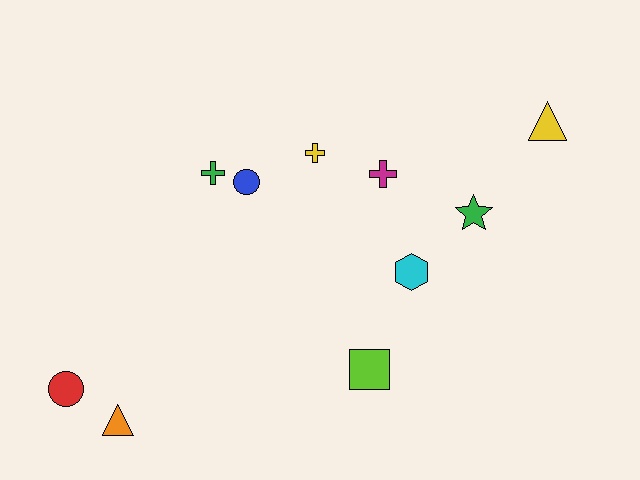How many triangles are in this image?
There are 2 triangles.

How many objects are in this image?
There are 10 objects.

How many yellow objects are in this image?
There are 2 yellow objects.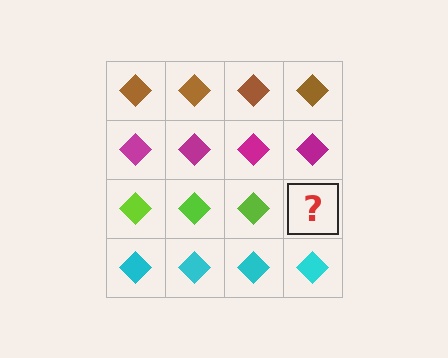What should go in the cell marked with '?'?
The missing cell should contain a lime diamond.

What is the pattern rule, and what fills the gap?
The rule is that each row has a consistent color. The gap should be filled with a lime diamond.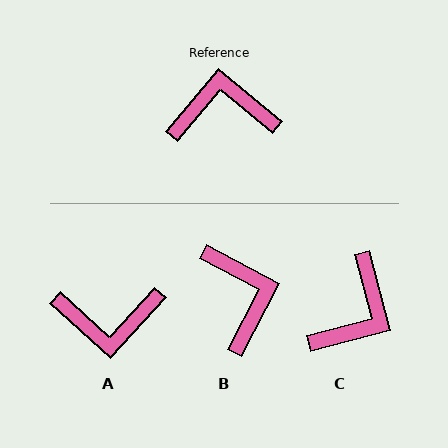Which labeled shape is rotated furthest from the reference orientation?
A, about 178 degrees away.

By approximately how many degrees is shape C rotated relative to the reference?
Approximately 125 degrees clockwise.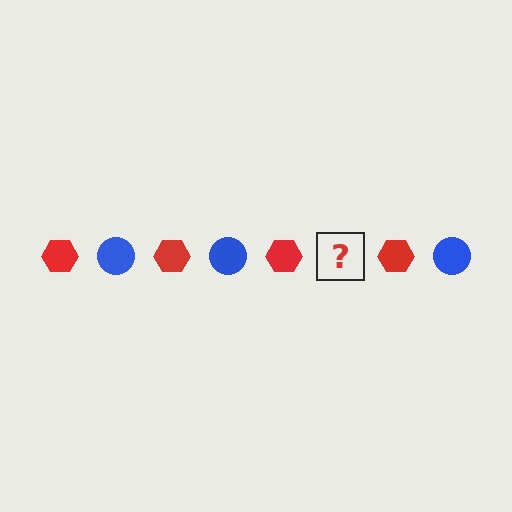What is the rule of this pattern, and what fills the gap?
The rule is that the pattern alternates between red hexagon and blue circle. The gap should be filled with a blue circle.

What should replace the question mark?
The question mark should be replaced with a blue circle.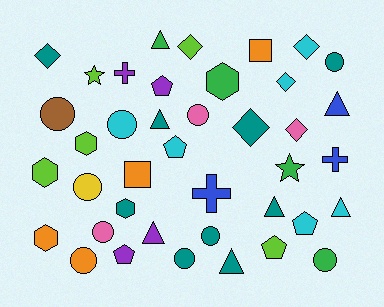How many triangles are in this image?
There are 7 triangles.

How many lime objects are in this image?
There are 5 lime objects.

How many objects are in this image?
There are 40 objects.